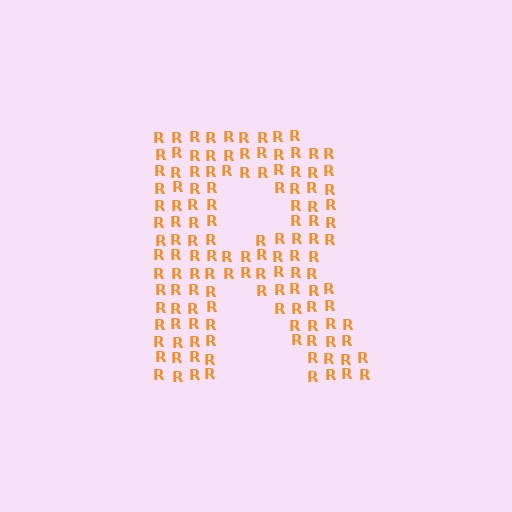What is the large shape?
The large shape is the letter R.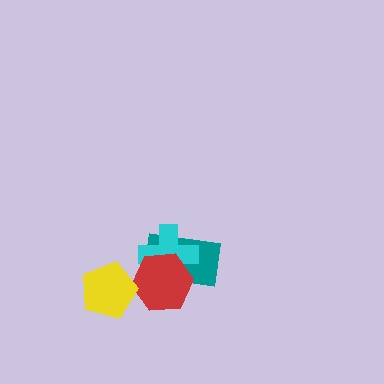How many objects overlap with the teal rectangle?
2 objects overlap with the teal rectangle.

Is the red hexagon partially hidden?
Yes, it is partially covered by another shape.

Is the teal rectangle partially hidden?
Yes, it is partially covered by another shape.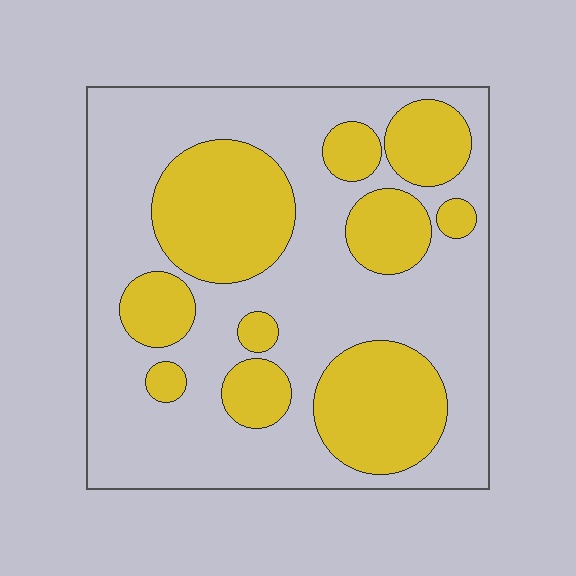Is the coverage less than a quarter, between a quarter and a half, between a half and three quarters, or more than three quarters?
Between a quarter and a half.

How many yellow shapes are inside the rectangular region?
10.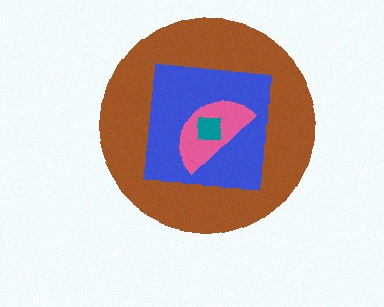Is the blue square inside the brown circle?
Yes.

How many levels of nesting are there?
4.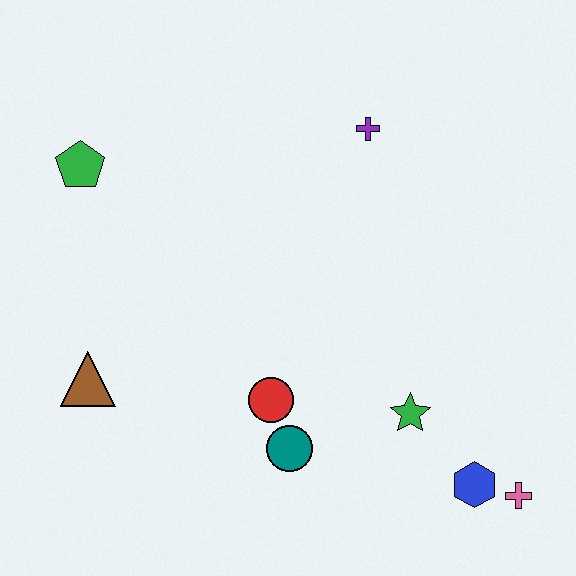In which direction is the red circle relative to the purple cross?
The red circle is below the purple cross.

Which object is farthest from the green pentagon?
The pink cross is farthest from the green pentagon.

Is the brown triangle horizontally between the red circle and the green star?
No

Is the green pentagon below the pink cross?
No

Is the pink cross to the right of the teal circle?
Yes